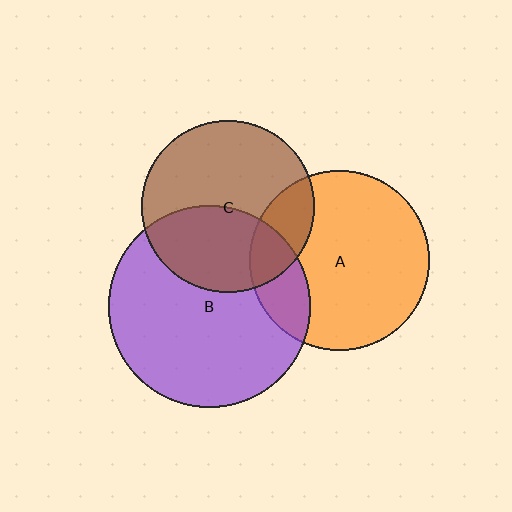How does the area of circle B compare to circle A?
Approximately 1.3 times.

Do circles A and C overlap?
Yes.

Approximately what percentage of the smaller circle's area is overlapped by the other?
Approximately 20%.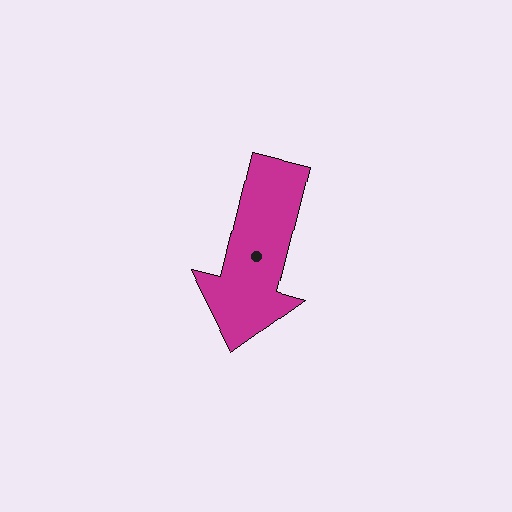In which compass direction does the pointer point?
South.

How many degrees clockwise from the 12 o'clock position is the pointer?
Approximately 194 degrees.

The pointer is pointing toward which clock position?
Roughly 6 o'clock.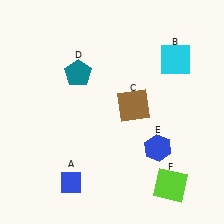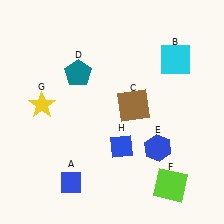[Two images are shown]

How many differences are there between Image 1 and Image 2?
There are 2 differences between the two images.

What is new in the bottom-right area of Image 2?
A blue diamond (H) was added in the bottom-right area of Image 2.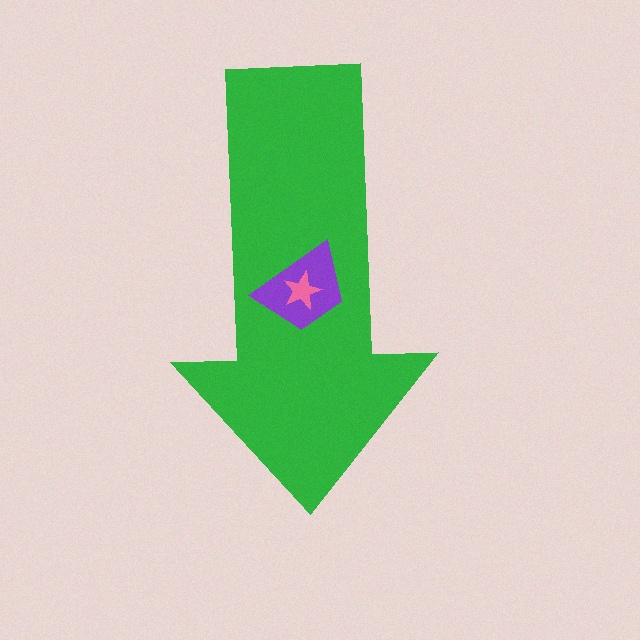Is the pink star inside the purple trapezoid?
Yes.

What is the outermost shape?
The green arrow.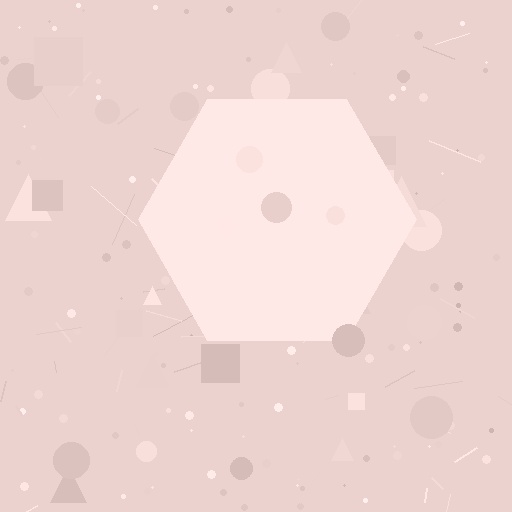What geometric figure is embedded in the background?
A hexagon is embedded in the background.